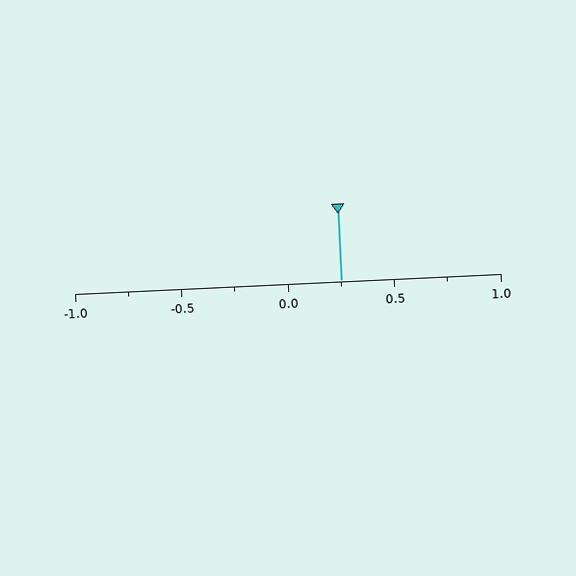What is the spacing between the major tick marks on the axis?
The major ticks are spaced 0.5 apart.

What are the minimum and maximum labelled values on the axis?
The axis runs from -1.0 to 1.0.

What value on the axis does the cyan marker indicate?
The marker indicates approximately 0.25.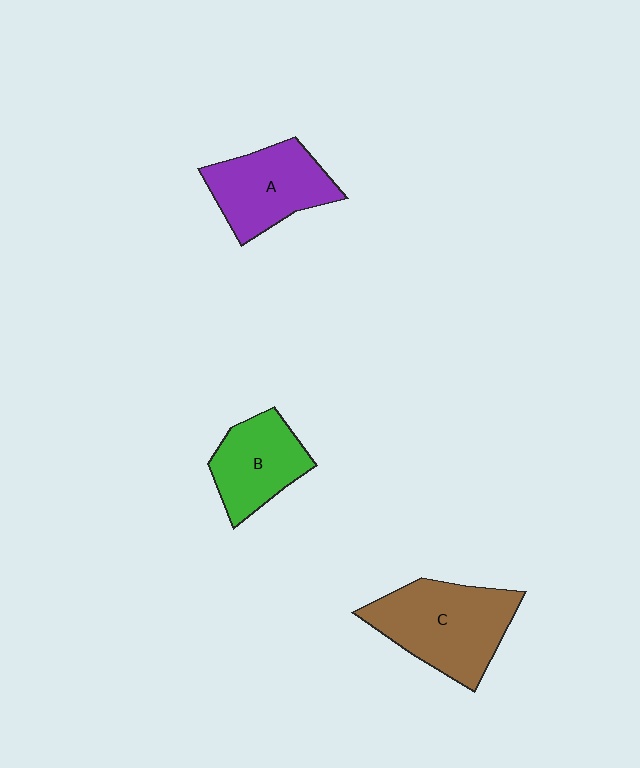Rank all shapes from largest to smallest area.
From largest to smallest: C (brown), A (purple), B (green).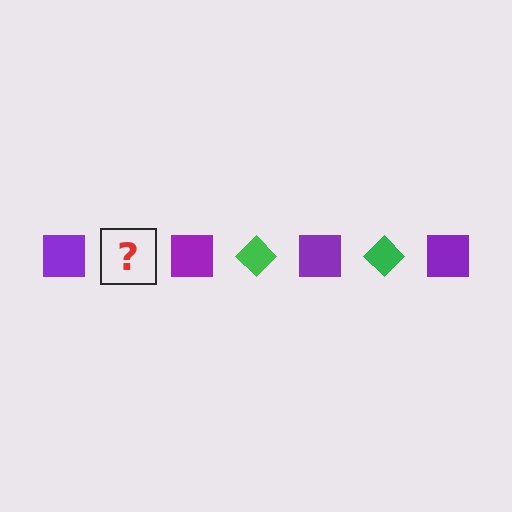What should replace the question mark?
The question mark should be replaced with a green diamond.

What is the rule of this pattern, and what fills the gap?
The rule is that the pattern alternates between purple square and green diamond. The gap should be filled with a green diamond.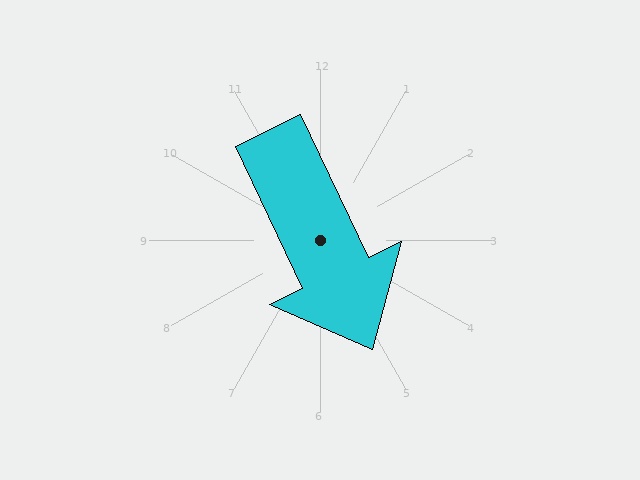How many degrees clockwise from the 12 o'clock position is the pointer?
Approximately 155 degrees.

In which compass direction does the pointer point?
Southeast.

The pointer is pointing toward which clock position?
Roughly 5 o'clock.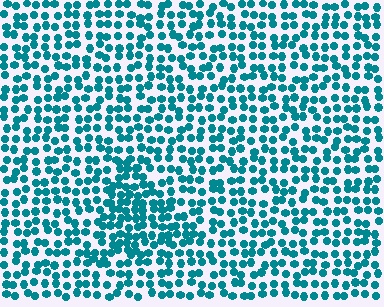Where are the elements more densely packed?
The elements are more densely packed inside the triangle boundary.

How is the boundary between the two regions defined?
The boundary is defined by a change in element density (approximately 1.6x ratio). All elements are the same color, size, and shape.